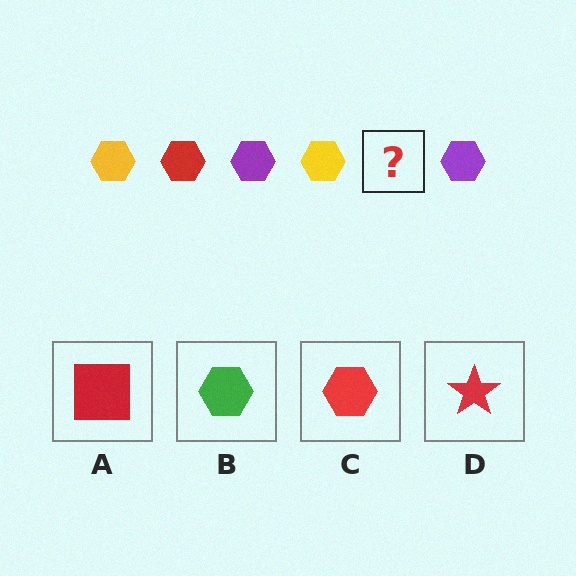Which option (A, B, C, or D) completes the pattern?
C.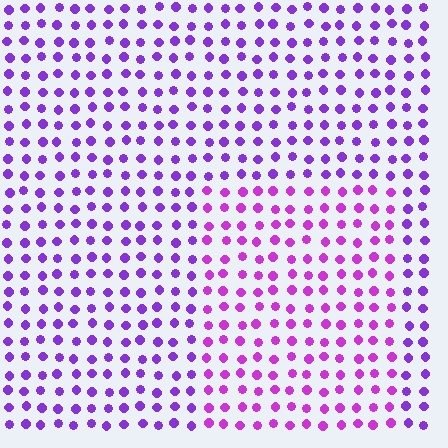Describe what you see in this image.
The image is filled with small purple elements in a uniform arrangement. A rectangle-shaped region is visible where the elements are tinted to a slightly different hue, forming a subtle color boundary.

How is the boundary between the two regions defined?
The boundary is defined purely by a slight shift in hue (about 25 degrees). Spacing, size, and orientation are identical on both sides.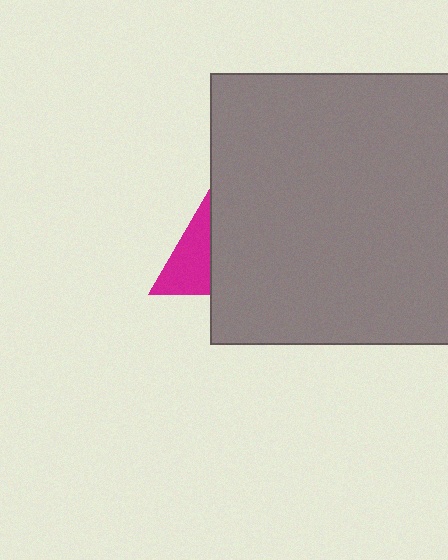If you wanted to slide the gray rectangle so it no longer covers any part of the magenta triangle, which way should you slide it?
Slide it right — that is the most direct way to separate the two shapes.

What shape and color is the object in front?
The object in front is a gray rectangle.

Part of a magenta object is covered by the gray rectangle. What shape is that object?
It is a triangle.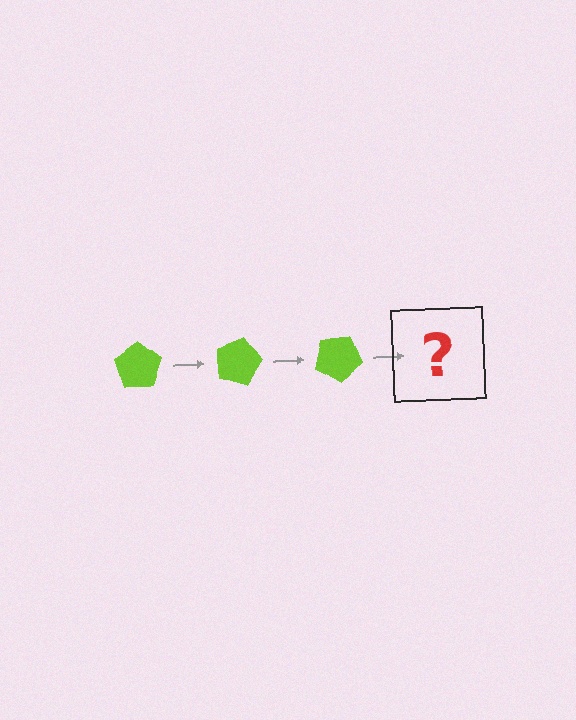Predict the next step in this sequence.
The next step is a lime pentagon rotated 45 degrees.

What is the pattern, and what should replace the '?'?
The pattern is that the pentagon rotates 15 degrees each step. The '?' should be a lime pentagon rotated 45 degrees.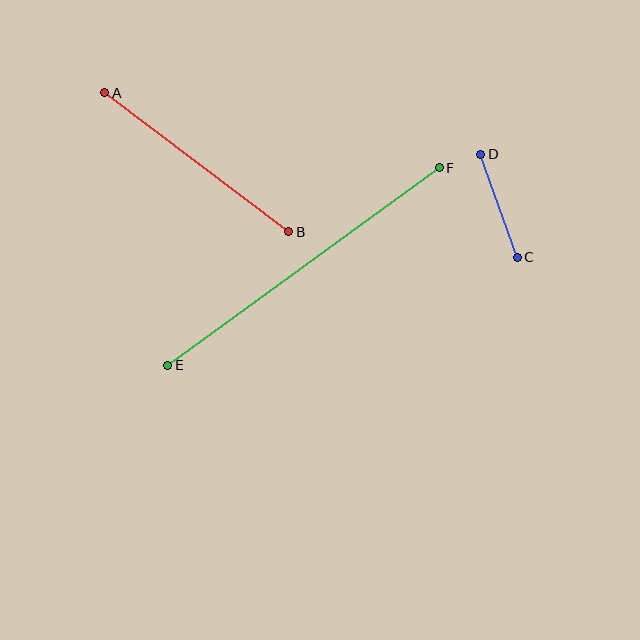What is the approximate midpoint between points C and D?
The midpoint is at approximately (499, 206) pixels.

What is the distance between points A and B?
The distance is approximately 231 pixels.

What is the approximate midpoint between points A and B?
The midpoint is at approximately (197, 162) pixels.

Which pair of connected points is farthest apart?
Points E and F are farthest apart.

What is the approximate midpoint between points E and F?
The midpoint is at approximately (304, 266) pixels.